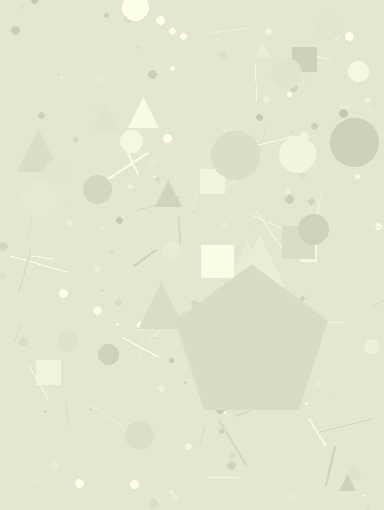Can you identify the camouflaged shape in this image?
The camouflaged shape is a pentagon.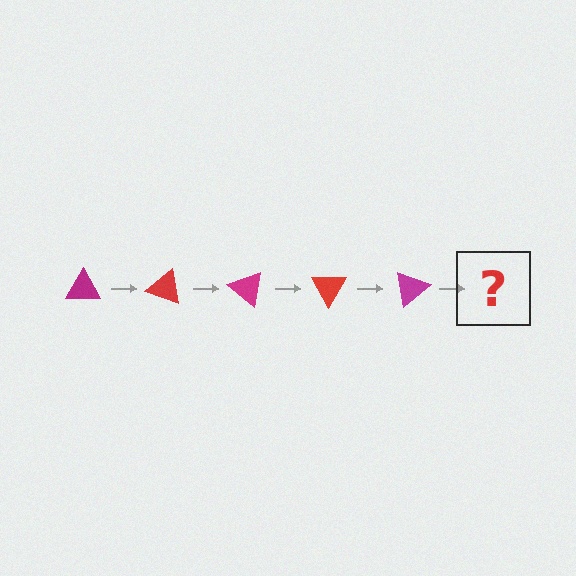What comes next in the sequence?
The next element should be a red triangle, rotated 100 degrees from the start.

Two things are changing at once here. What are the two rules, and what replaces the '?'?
The two rules are that it rotates 20 degrees each step and the color cycles through magenta and red. The '?' should be a red triangle, rotated 100 degrees from the start.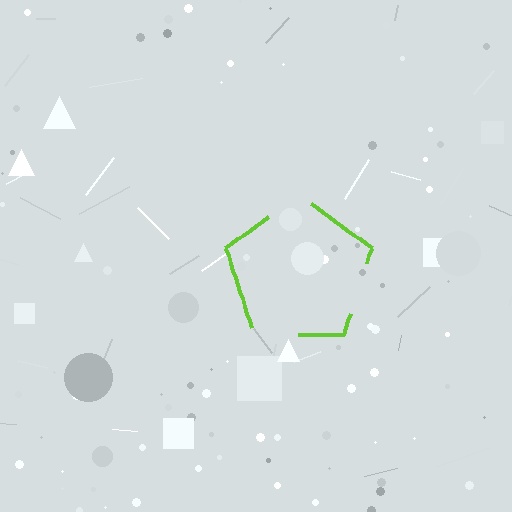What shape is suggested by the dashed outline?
The dashed outline suggests a pentagon.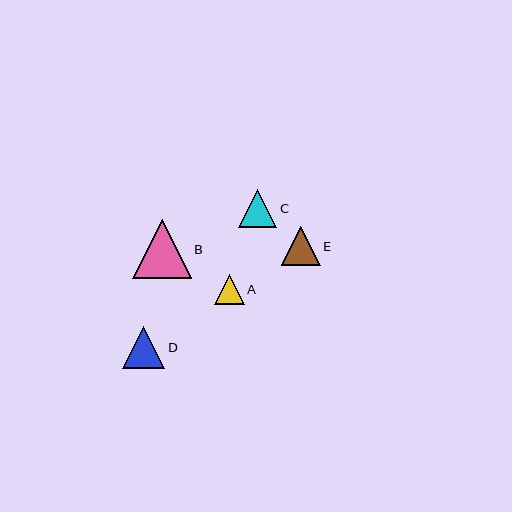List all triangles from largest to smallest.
From largest to smallest: B, D, E, C, A.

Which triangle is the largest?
Triangle B is the largest with a size of approximately 58 pixels.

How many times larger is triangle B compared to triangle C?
Triangle B is approximately 1.5 times the size of triangle C.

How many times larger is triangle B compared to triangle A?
Triangle B is approximately 1.9 times the size of triangle A.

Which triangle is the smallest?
Triangle A is the smallest with a size of approximately 30 pixels.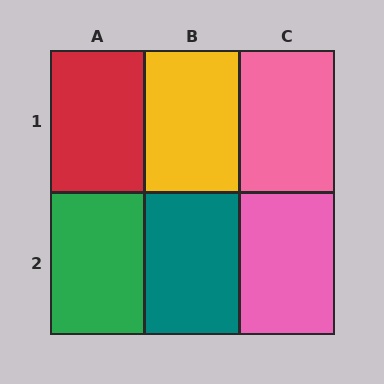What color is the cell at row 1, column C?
Pink.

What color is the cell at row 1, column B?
Yellow.